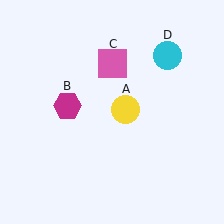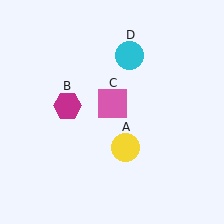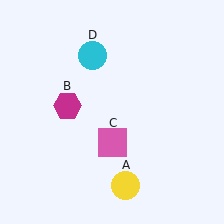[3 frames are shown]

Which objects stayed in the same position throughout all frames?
Magenta hexagon (object B) remained stationary.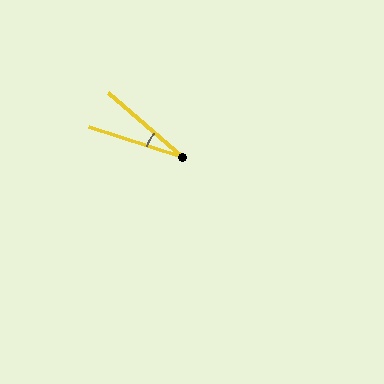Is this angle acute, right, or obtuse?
It is acute.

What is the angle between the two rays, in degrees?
Approximately 23 degrees.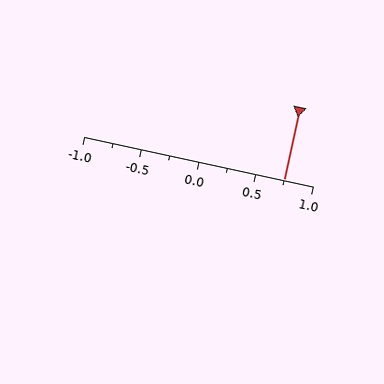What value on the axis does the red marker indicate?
The marker indicates approximately 0.75.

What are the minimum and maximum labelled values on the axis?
The axis runs from -1.0 to 1.0.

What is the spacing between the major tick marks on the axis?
The major ticks are spaced 0.5 apart.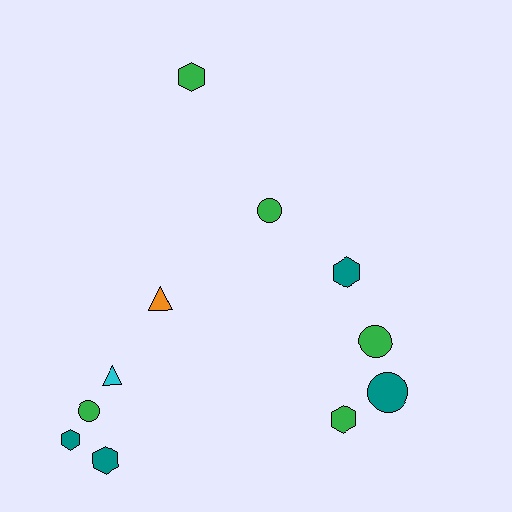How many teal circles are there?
There is 1 teal circle.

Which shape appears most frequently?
Hexagon, with 5 objects.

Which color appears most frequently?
Green, with 5 objects.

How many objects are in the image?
There are 11 objects.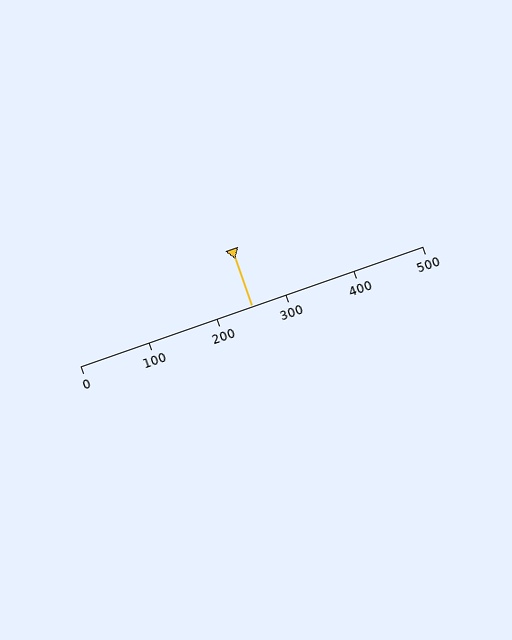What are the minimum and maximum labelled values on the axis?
The axis runs from 0 to 500.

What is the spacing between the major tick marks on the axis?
The major ticks are spaced 100 apart.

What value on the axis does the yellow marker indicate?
The marker indicates approximately 250.